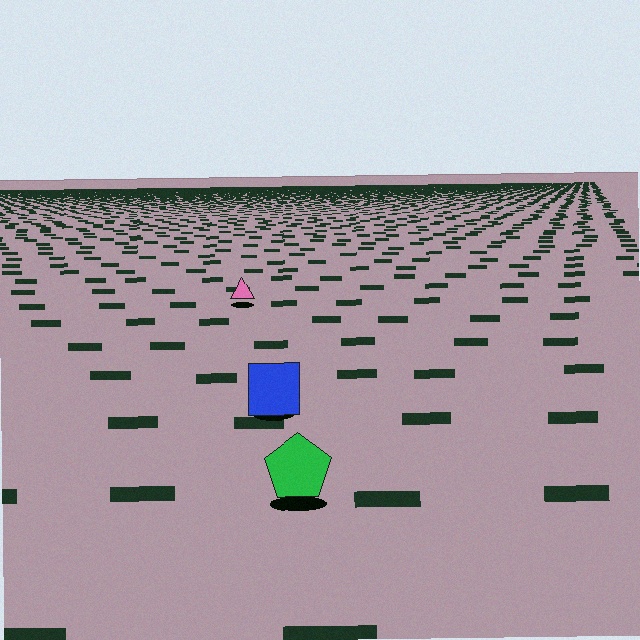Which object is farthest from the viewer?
The pink triangle is farthest from the viewer. It appears smaller and the ground texture around it is denser.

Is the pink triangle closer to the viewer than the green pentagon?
No. The green pentagon is closer — you can tell from the texture gradient: the ground texture is coarser near it.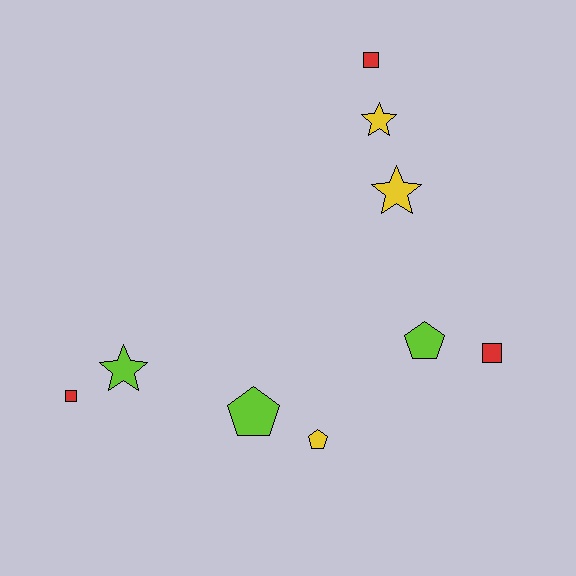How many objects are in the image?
There are 9 objects.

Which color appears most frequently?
Red, with 3 objects.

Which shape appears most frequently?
Square, with 3 objects.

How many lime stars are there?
There is 1 lime star.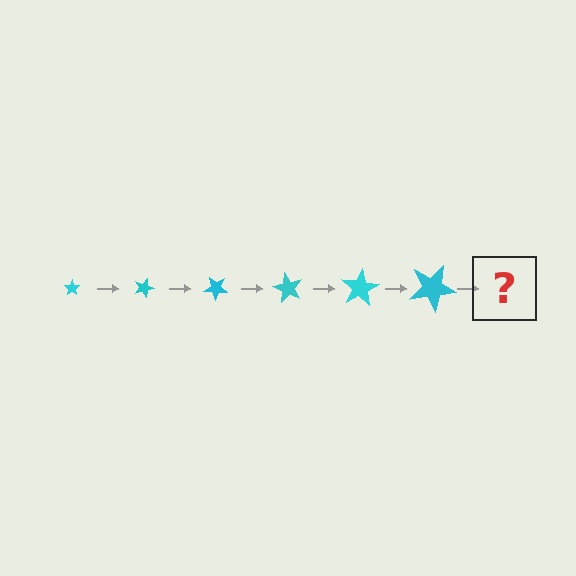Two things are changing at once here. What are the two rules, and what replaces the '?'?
The two rules are that the star grows larger each step and it rotates 20 degrees each step. The '?' should be a star, larger than the previous one and rotated 120 degrees from the start.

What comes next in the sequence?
The next element should be a star, larger than the previous one and rotated 120 degrees from the start.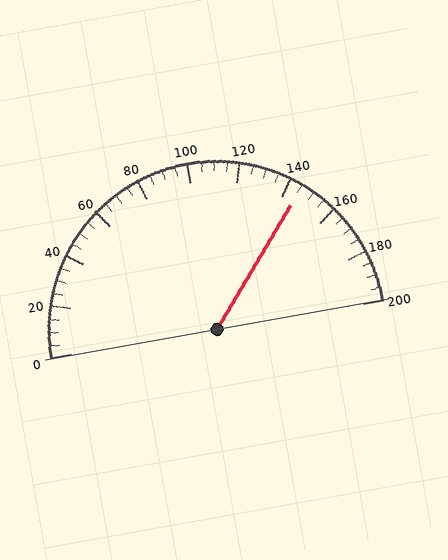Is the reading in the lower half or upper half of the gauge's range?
The reading is in the upper half of the range (0 to 200).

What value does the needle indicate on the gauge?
The needle indicates approximately 145.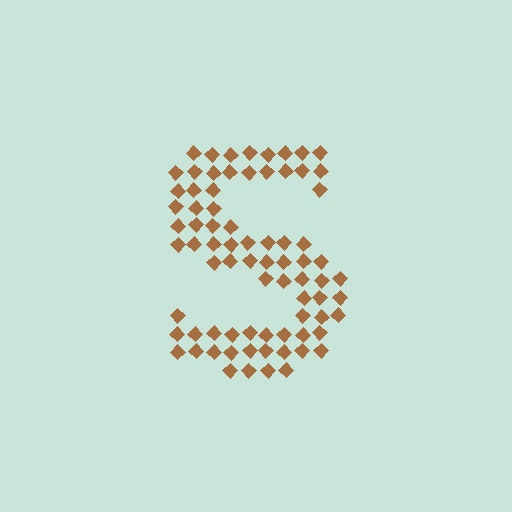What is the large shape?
The large shape is the letter S.